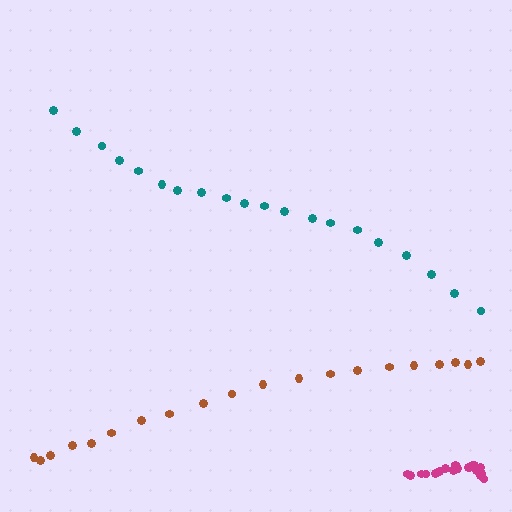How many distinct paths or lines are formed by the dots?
There are 3 distinct paths.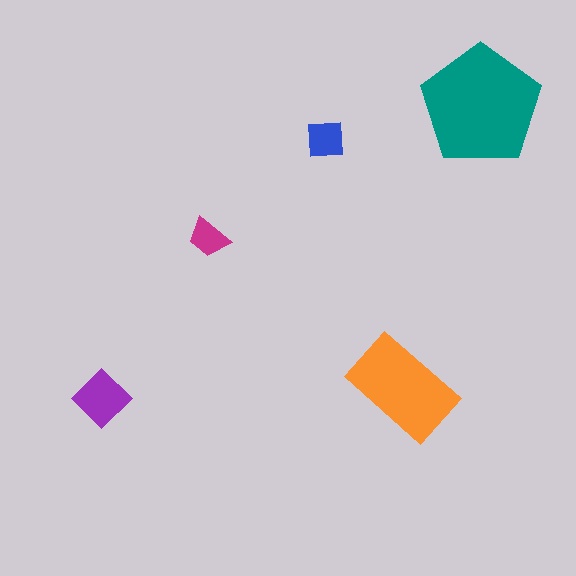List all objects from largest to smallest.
The teal pentagon, the orange rectangle, the purple diamond, the blue square, the magenta trapezoid.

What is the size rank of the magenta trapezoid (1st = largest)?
5th.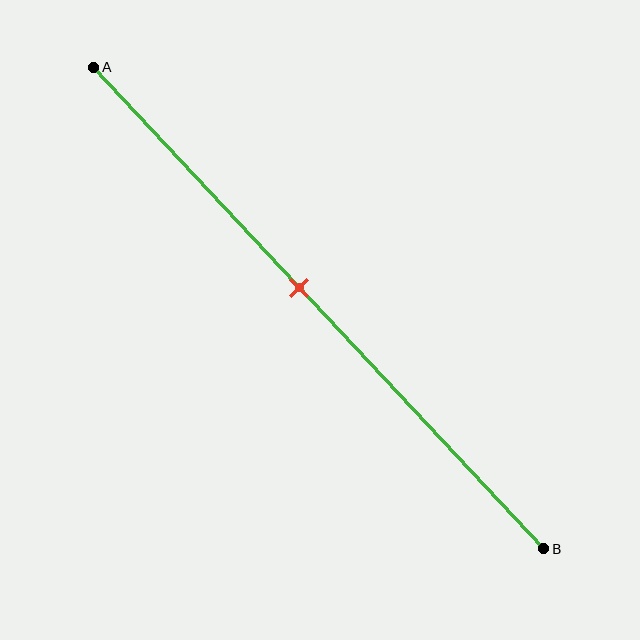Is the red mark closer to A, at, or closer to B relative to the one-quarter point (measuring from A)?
The red mark is closer to point B than the one-quarter point of segment AB.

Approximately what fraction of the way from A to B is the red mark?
The red mark is approximately 45% of the way from A to B.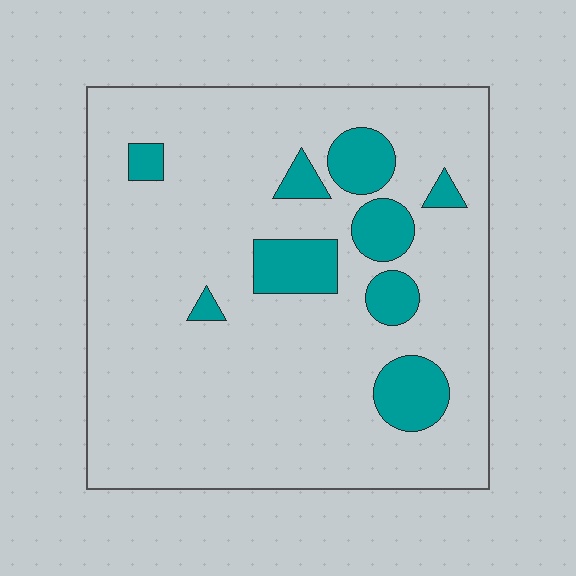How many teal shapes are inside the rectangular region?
9.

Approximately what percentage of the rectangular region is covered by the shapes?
Approximately 15%.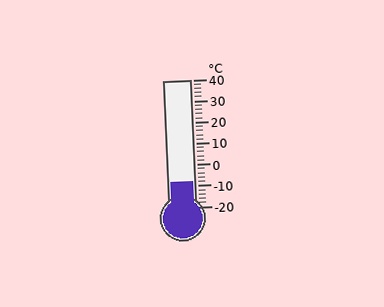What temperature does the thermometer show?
The thermometer shows approximately -8°C.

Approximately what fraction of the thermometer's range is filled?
The thermometer is filled to approximately 20% of its range.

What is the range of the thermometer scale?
The thermometer scale ranges from -20°C to 40°C.